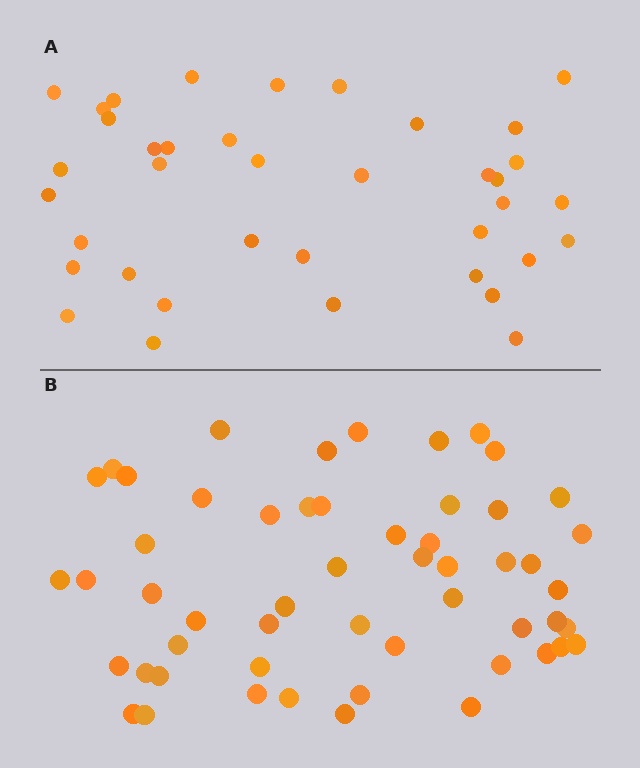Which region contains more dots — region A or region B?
Region B (the bottom region) has more dots.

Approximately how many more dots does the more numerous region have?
Region B has approximately 15 more dots than region A.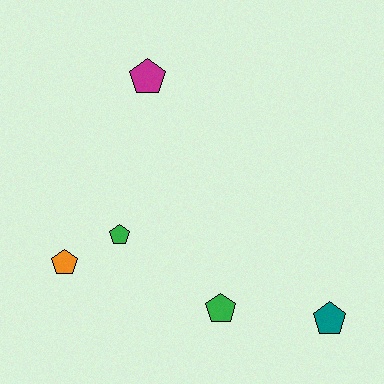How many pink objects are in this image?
There are no pink objects.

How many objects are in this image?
There are 5 objects.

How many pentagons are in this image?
There are 5 pentagons.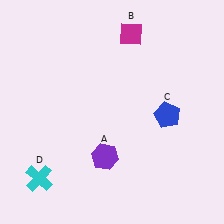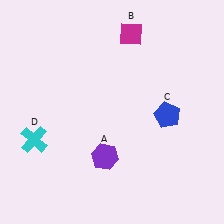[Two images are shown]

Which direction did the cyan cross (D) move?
The cyan cross (D) moved up.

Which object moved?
The cyan cross (D) moved up.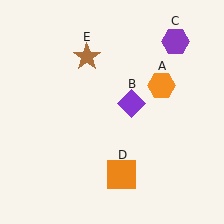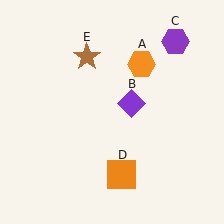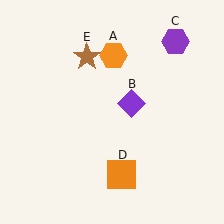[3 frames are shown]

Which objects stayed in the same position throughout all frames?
Purple diamond (object B) and purple hexagon (object C) and orange square (object D) and brown star (object E) remained stationary.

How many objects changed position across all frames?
1 object changed position: orange hexagon (object A).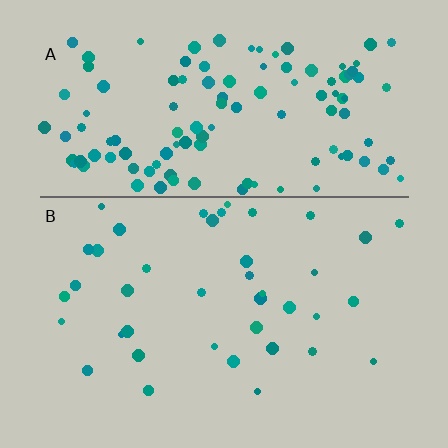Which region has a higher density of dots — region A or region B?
A (the top).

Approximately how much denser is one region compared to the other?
Approximately 3.1× — region A over region B.